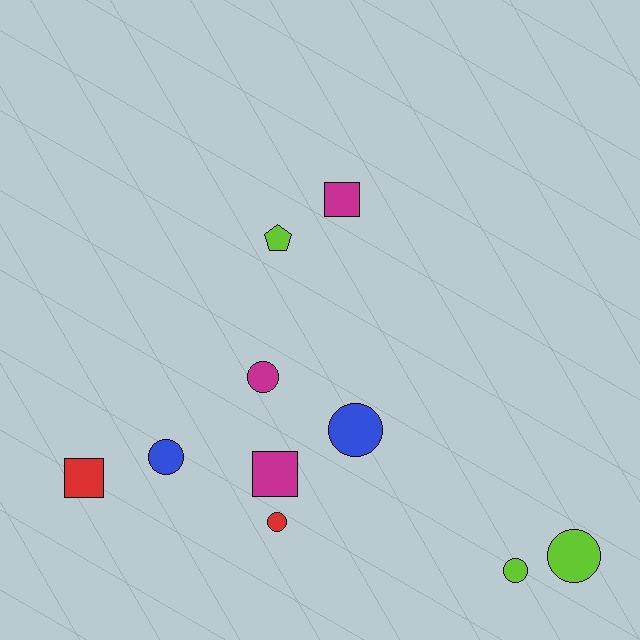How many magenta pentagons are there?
There are no magenta pentagons.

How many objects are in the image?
There are 10 objects.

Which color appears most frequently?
Lime, with 3 objects.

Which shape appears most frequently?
Circle, with 6 objects.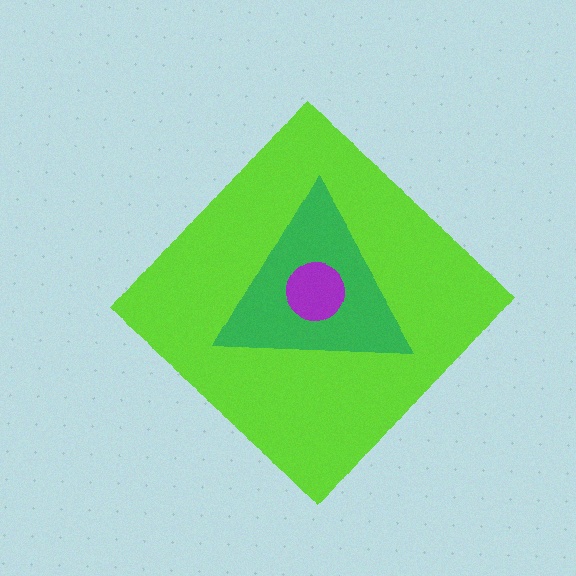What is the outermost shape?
The lime diamond.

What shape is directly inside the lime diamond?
The green triangle.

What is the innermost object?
The purple circle.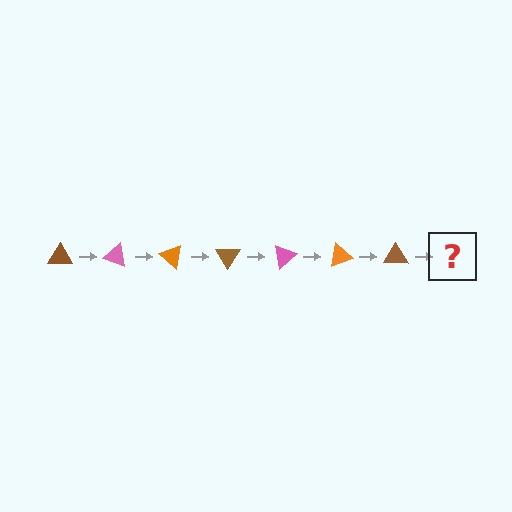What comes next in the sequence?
The next element should be a pink triangle, rotated 140 degrees from the start.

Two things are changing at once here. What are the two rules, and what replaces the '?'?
The two rules are that it rotates 20 degrees each step and the color cycles through brown, pink, and orange. The '?' should be a pink triangle, rotated 140 degrees from the start.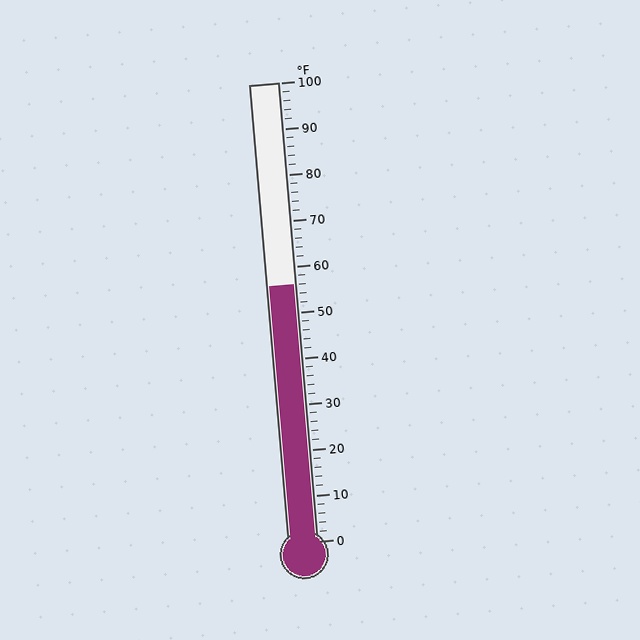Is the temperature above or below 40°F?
The temperature is above 40°F.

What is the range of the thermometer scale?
The thermometer scale ranges from 0°F to 100°F.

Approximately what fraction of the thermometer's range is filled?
The thermometer is filled to approximately 55% of its range.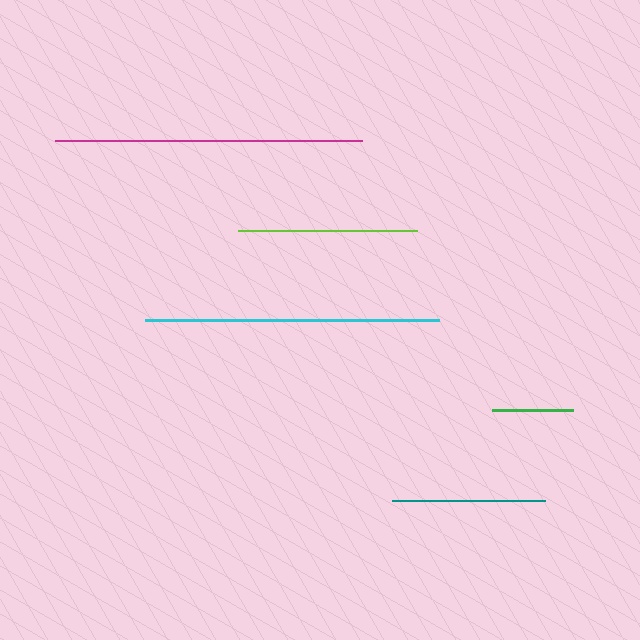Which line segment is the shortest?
The green line is the shortest at approximately 81 pixels.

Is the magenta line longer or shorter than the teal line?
The magenta line is longer than the teal line.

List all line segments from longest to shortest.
From longest to shortest: magenta, cyan, lime, teal, green.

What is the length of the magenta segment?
The magenta segment is approximately 307 pixels long.